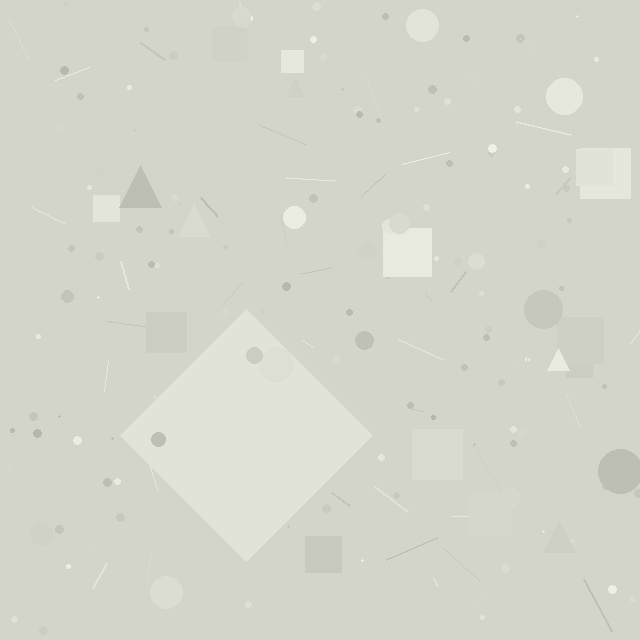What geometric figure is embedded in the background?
A diamond is embedded in the background.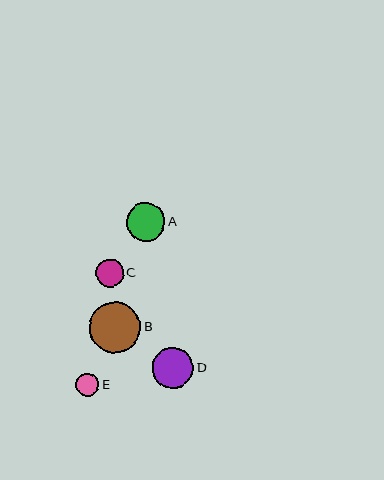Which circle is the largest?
Circle B is the largest with a size of approximately 51 pixels.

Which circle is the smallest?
Circle E is the smallest with a size of approximately 23 pixels.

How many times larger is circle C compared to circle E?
Circle C is approximately 1.2 times the size of circle E.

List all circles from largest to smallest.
From largest to smallest: B, D, A, C, E.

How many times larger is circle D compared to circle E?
Circle D is approximately 1.8 times the size of circle E.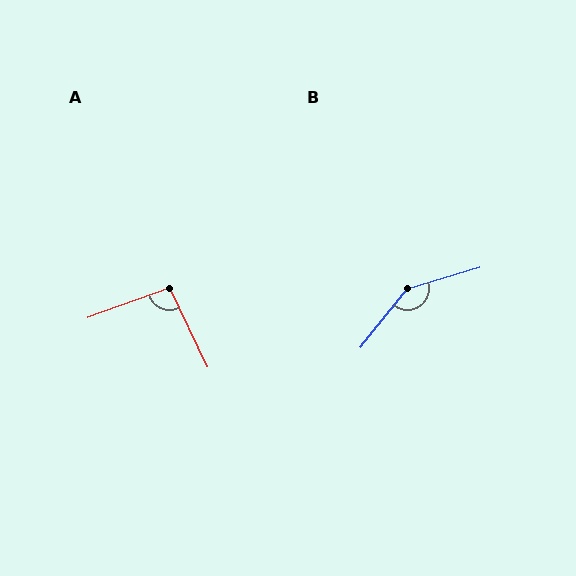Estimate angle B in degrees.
Approximately 145 degrees.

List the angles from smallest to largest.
A (96°), B (145°).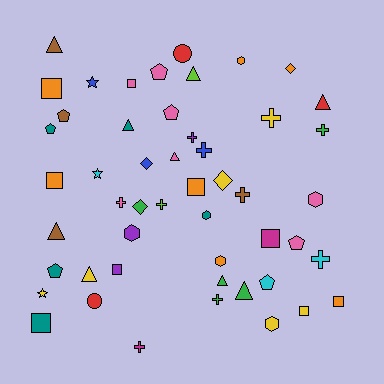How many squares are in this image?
There are 9 squares.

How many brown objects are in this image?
There are 4 brown objects.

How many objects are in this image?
There are 50 objects.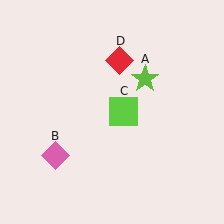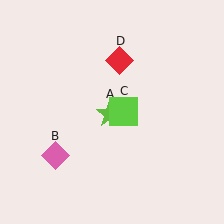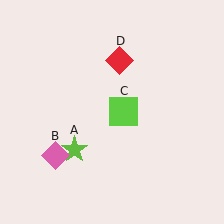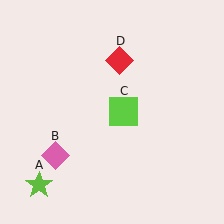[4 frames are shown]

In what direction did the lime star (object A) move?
The lime star (object A) moved down and to the left.